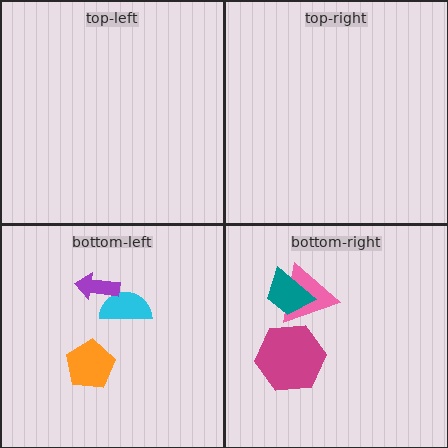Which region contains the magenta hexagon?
The bottom-right region.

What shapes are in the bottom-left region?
The orange pentagon, the cyan semicircle, the purple arrow.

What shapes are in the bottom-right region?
The pink triangle, the teal trapezoid, the magenta hexagon.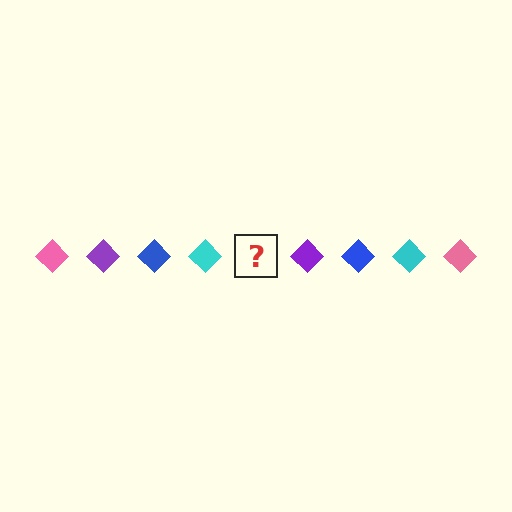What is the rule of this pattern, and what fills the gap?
The rule is that the pattern cycles through pink, purple, blue, cyan diamonds. The gap should be filled with a pink diamond.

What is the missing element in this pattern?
The missing element is a pink diamond.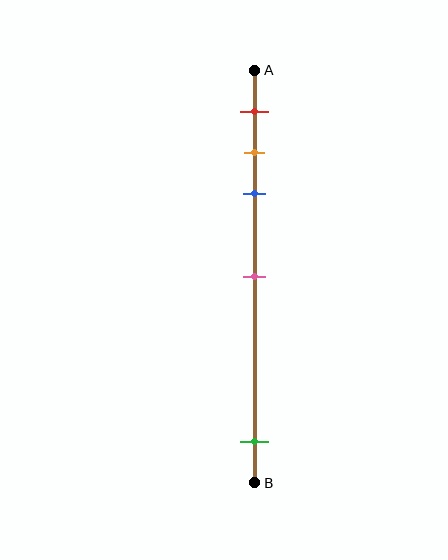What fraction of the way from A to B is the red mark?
The red mark is approximately 10% (0.1) of the way from A to B.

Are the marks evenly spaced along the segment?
No, the marks are not evenly spaced.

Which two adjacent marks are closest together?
The orange and blue marks are the closest adjacent pair.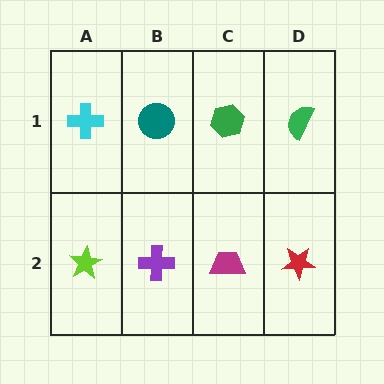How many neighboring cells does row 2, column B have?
3.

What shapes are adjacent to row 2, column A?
A cyan cross (row 1, column A), a purple cross (row 2, column B).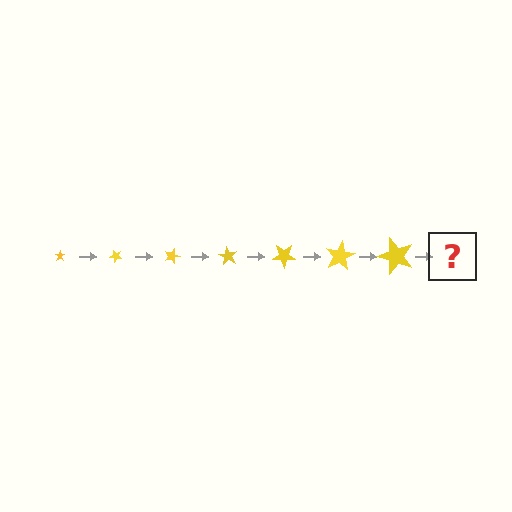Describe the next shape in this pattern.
It should be a star, larger than the previous one and rotated 315 degrees from the start.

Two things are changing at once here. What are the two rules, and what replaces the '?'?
The two rules are that the star grows larger each step and it rotates 45 degrees each step. The '?' should be a star, larger than the previous one and rotated 315 degrees from the start.